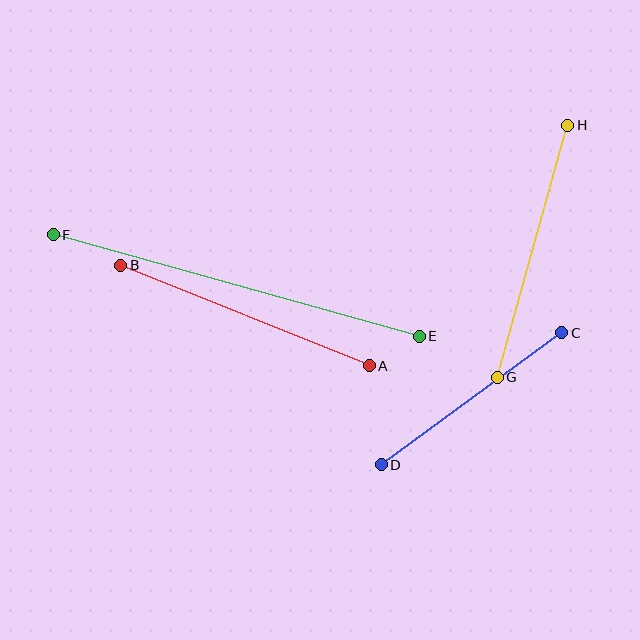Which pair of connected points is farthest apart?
Points E and F are farthest apart.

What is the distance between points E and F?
The distance is approximately 380 pixels.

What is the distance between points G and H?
The distance is approximately 262 pixels.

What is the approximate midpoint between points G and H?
The midpoint is at approximately (532, 251) pixels.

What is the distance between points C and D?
The distance is approximately 224 pixels.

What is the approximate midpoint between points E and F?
The midpoint is at approximately (236, 286) pixels.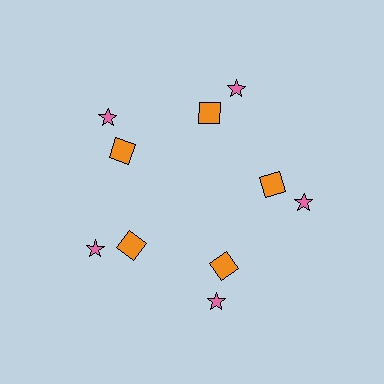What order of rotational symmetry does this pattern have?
This pattern has 5-fold rotational symmetry.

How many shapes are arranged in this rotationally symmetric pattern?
There are 10 shapes, arranged in 5 groups of 2.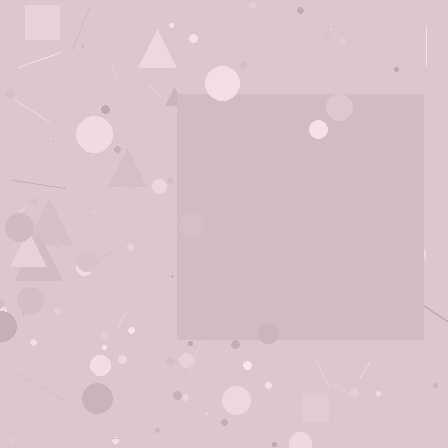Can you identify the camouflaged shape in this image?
The camouflaged shape is a square.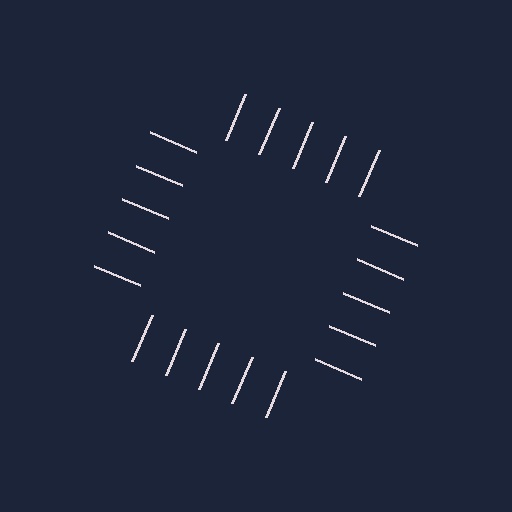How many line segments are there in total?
20 — 5 along each of the 4 edges.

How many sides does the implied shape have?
4 sides — the line-ends trace a square.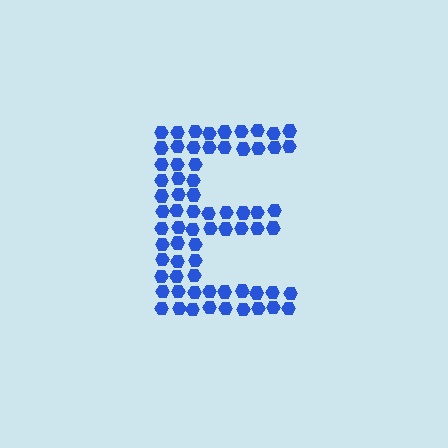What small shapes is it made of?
It is made of small hexagons.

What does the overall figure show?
The overall figure shows the letter E.